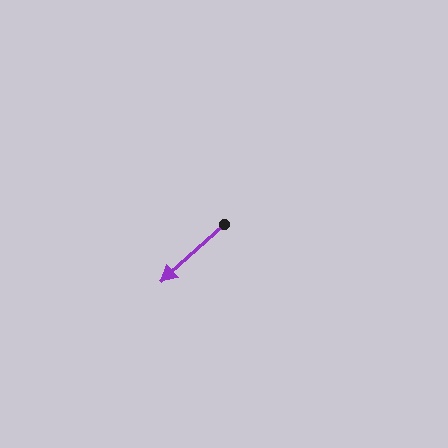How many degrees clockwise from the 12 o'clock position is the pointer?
Approximately 228 degrees.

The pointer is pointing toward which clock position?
Roughly 8 o'clock.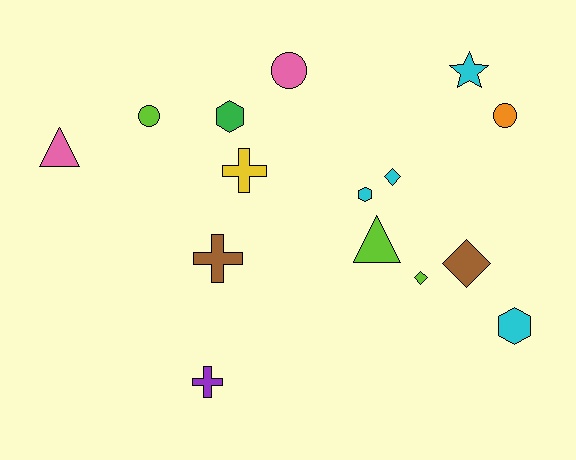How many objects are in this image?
There are 15 objects.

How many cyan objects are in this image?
There are 4 cyan objects.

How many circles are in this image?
There are 3 circles.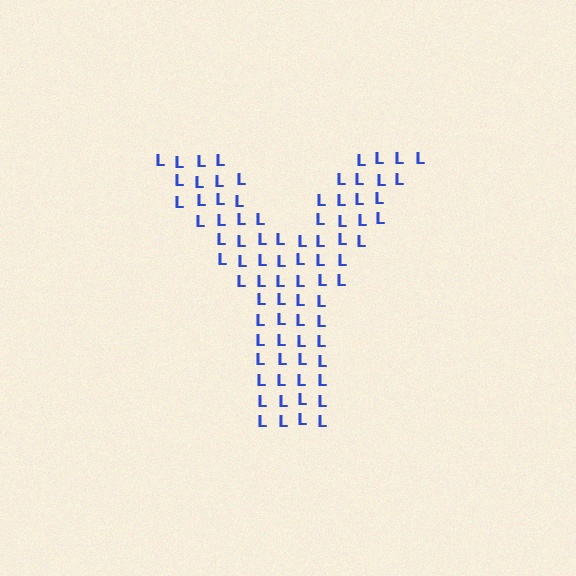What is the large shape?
The large shape is the letter Y.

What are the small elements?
The small elements are letter L's.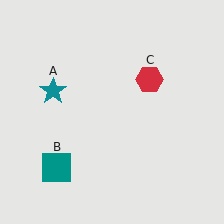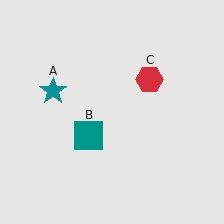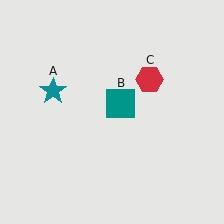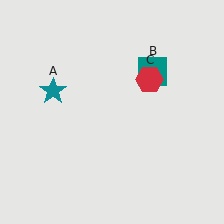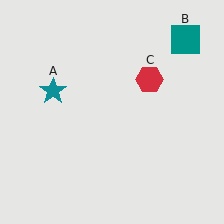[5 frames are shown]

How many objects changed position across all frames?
1 object changed position: teal square (object B).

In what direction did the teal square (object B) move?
The teal square (object B) moved up and to the right.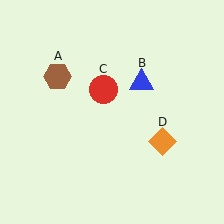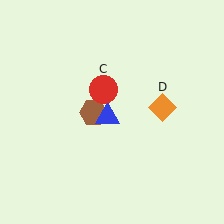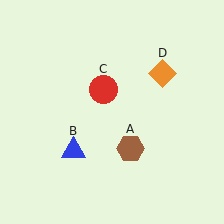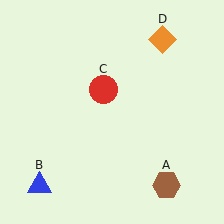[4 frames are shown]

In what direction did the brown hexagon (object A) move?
The brown hexagon (object A) moved down and to the right.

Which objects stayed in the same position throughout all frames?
Red circle (object C) remained stationary.